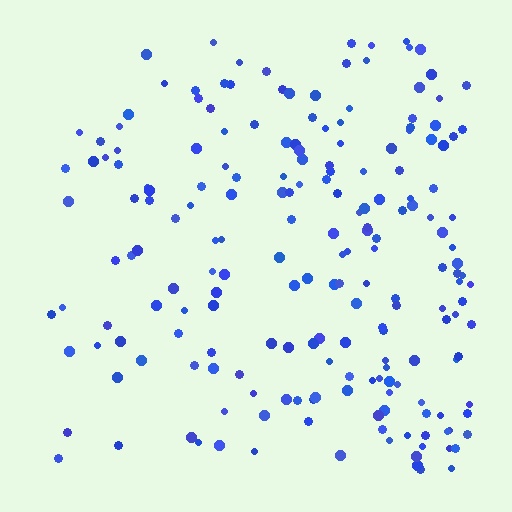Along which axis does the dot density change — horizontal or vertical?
Horizontal.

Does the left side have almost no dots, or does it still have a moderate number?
Still a moderate number, just noticeably fewer than the right.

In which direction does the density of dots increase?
From left to right, with the right side densest.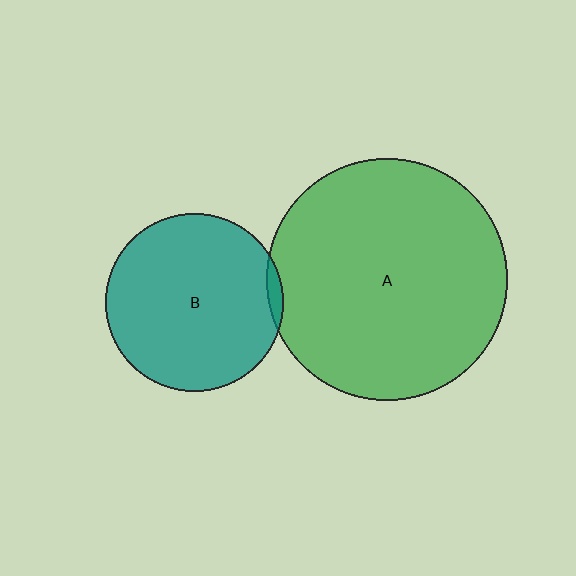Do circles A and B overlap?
Yes.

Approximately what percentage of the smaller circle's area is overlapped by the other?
Approximately 5%.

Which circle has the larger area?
Circle A (green).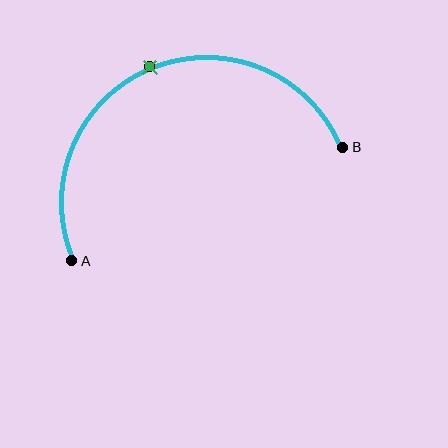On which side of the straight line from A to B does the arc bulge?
The arc bulges above the straight line connecting A and B.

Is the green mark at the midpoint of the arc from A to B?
Yes. The green mark lies on the arc at equal arc-length from both A and B — it is the arc midpoint.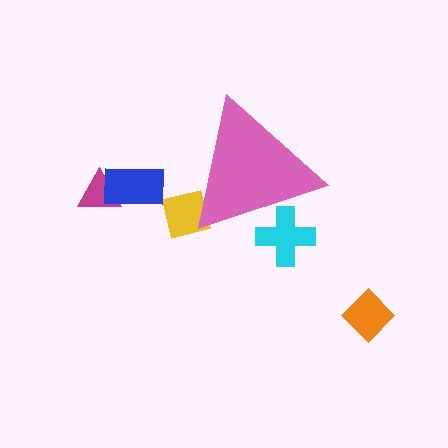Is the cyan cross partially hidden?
Yes, the cyan cross is partially hidden behind the pink triangle.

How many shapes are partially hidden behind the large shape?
2 shapes are partially hidden.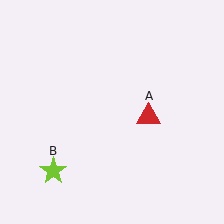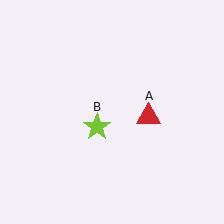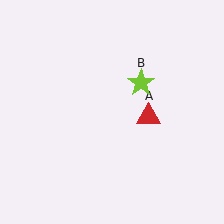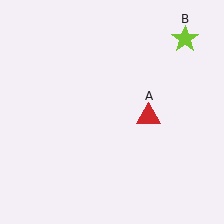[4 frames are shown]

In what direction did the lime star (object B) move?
The lime star (object B) moved up and to the right.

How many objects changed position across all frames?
1 object changed position: lime star (object B).